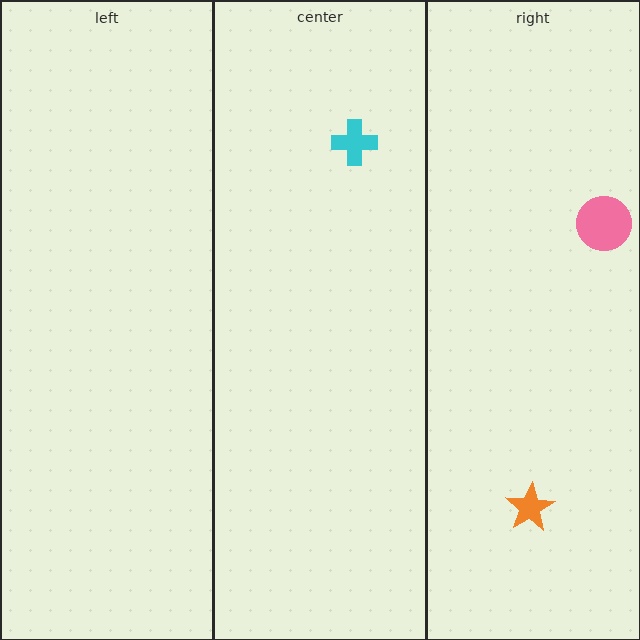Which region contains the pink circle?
The right region.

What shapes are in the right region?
The orange star, the pink circle.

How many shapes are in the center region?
1.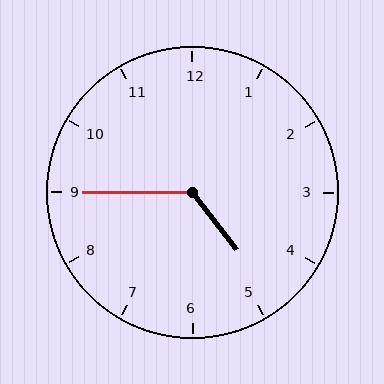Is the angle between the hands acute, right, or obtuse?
It is obtuse.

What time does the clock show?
4:45.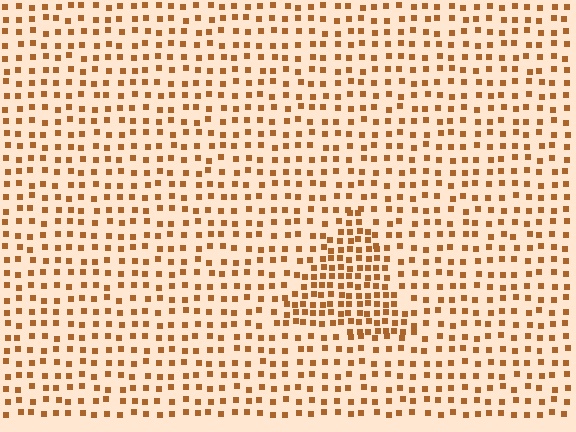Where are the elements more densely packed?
The elements are more densely packed inside the triangle boundary.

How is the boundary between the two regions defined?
The boundary is defined by a change in element density (approximately 2.0x ratio). All elements are the same color, size, and shape.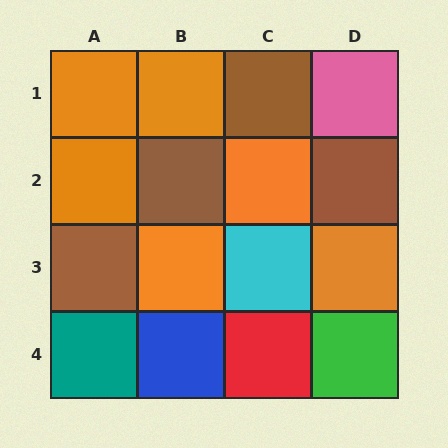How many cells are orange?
6 cells are orange.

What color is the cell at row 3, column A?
Brown.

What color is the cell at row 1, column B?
Orange.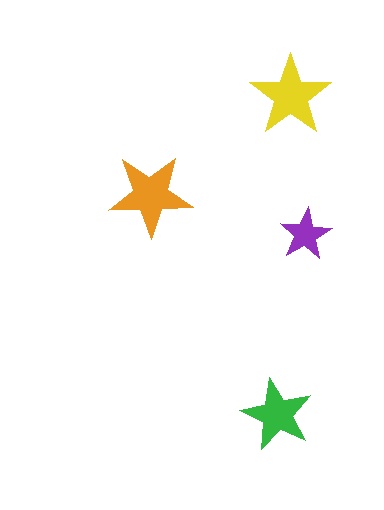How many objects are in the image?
There are 4 objects in the image.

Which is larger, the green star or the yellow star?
The yellow one.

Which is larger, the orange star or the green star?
The orange one.